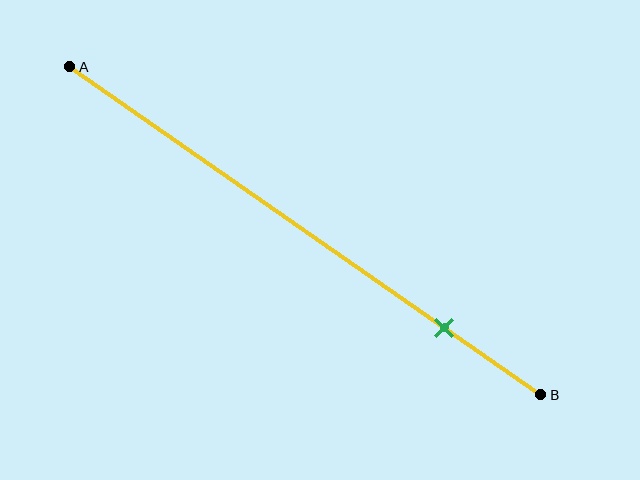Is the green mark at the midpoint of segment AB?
No, the mark is at about 80% from A, not at the 50% midpoint.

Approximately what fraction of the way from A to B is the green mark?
The green mark is approximately 80% of the way from A to B.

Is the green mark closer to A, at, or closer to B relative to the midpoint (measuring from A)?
The green mark is closer to point B than the midpoint of segment AB.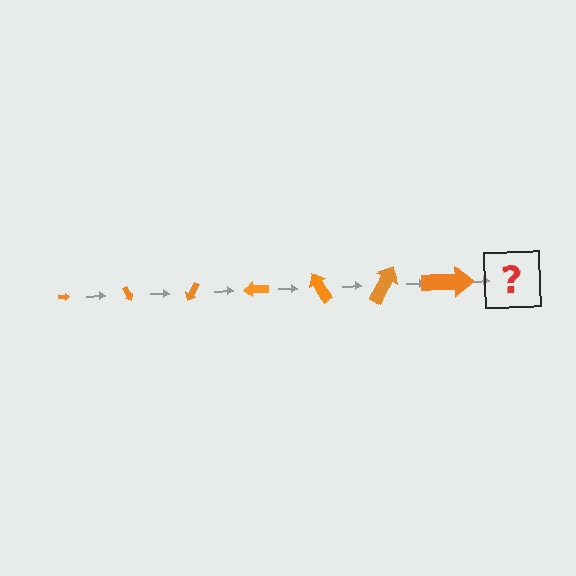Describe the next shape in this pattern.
It should be an arrow, larger than the previous one and rotated 420 degrees from the start.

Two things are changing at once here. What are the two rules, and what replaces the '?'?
The two rules are that the arrow grows larger each step and it rotates 60 degrees each step. The '?' should be an arrow, larger than the previous one and rotated 420 degrees from the start.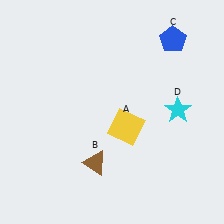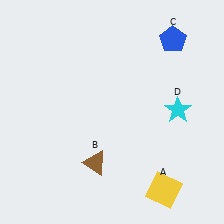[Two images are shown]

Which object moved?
The yellow square (A) moved down.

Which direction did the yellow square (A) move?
The yellow square (A) moved down.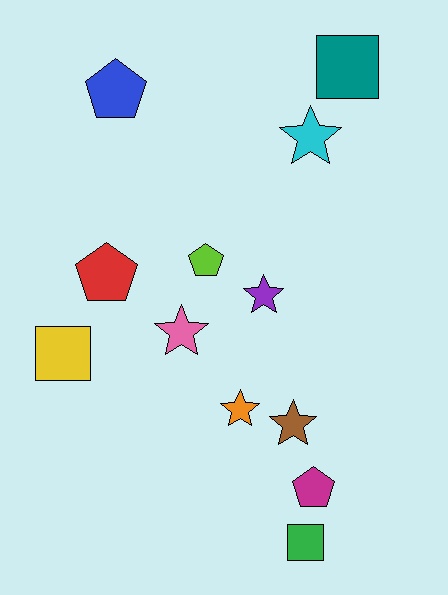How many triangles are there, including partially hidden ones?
There are no triangles.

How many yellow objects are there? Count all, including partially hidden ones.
There is 1 yellow object.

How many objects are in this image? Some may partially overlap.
There are 12 objects.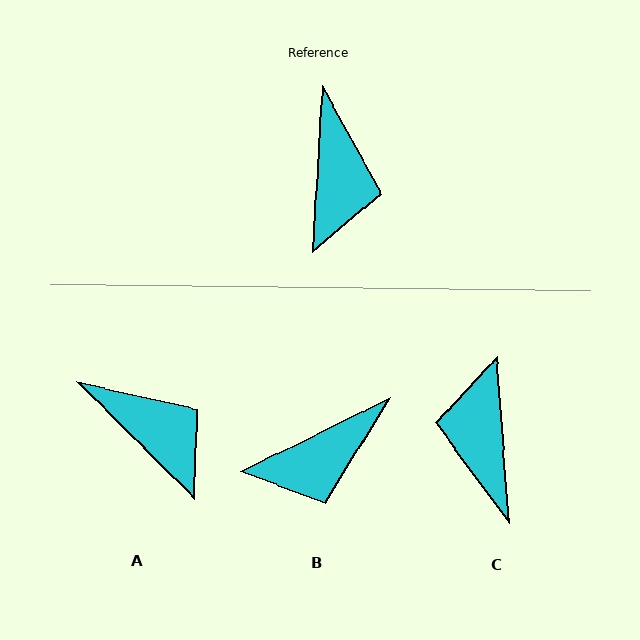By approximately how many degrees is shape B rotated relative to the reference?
Approximately 60 degrees clockwise.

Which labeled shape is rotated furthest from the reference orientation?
C, about 173 degrees away.